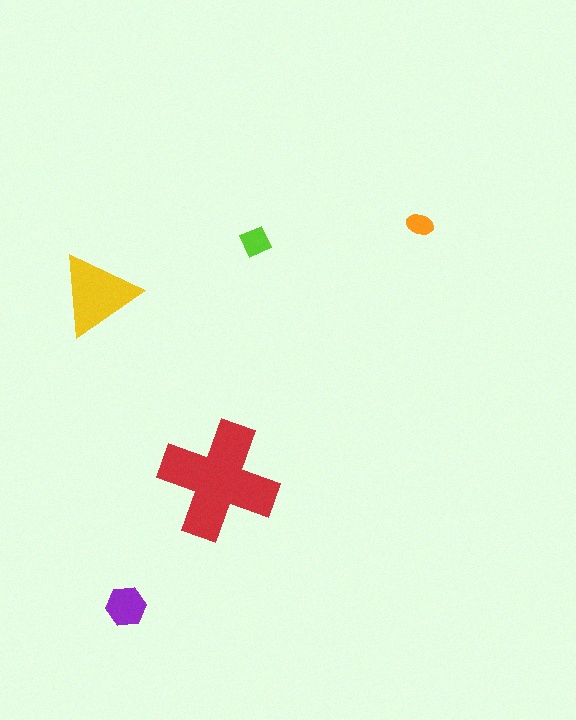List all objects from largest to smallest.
The red cross, the yellow triangle, the purple hexagon, the lime diamond, the orange ellipse.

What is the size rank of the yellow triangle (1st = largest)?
2nd.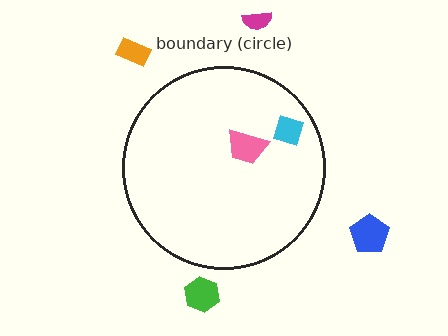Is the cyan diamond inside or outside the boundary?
Inside.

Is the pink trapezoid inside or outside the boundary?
Inside.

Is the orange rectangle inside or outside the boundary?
Outside.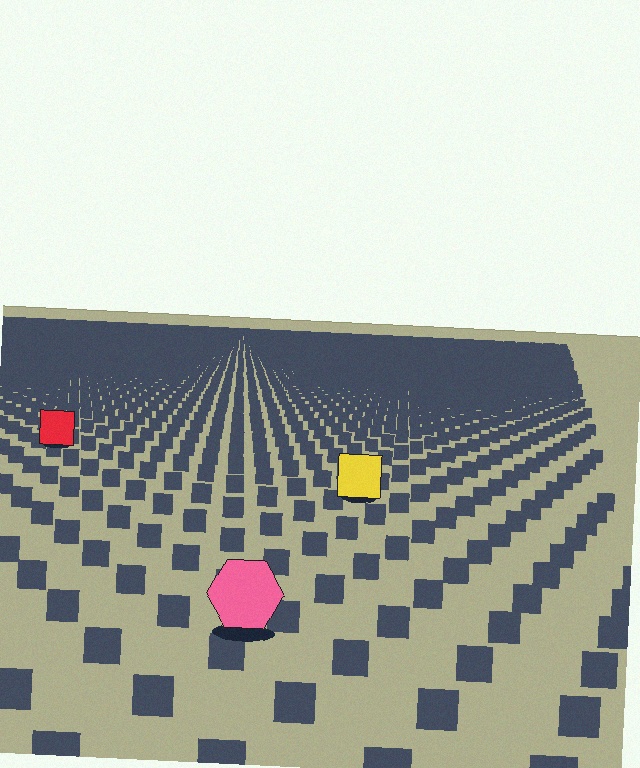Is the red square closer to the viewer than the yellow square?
No. The yellow square is closer — you can tell from the texture gradient: the ground texture is coarser near it.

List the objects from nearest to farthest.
From nearest to farthest: the pink hexagon, the yellow square, the red square.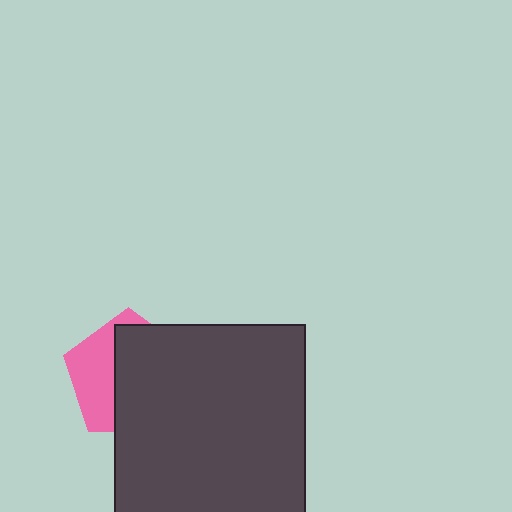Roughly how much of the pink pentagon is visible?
A small part of it is visible (roughly 37%).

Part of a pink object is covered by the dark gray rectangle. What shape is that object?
It is a pentagon.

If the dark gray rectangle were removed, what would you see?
You would see the complete pink pentagon.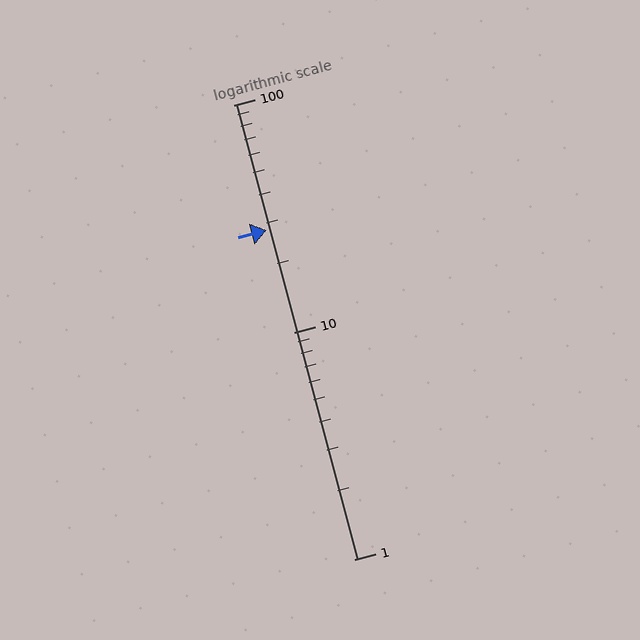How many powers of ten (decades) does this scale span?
The scale spans 2 decades, from 1 to 100.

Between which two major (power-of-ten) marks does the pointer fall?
The pointer is between 10 and 100.